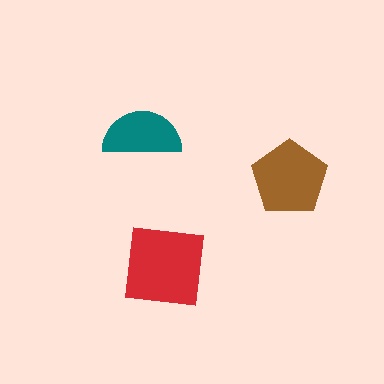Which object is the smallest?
The teal semicircle.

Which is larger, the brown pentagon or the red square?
The red square.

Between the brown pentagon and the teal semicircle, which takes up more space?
The brown pentagon.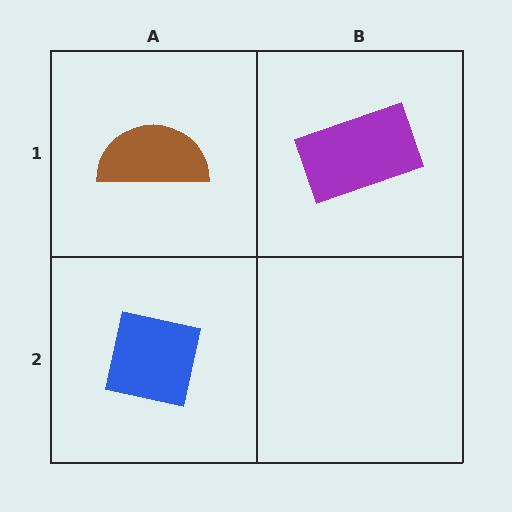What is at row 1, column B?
A purple rectangle.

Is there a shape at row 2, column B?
No, that cell is empty.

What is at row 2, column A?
A blue square.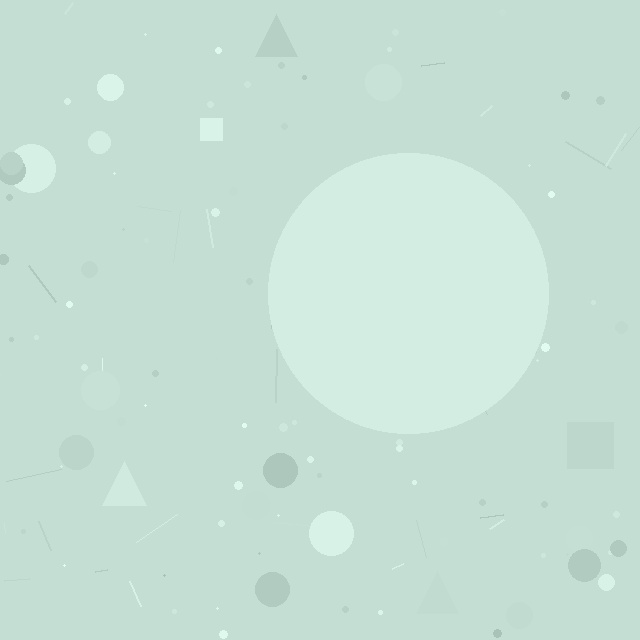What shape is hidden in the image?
A circle is hidden in the image.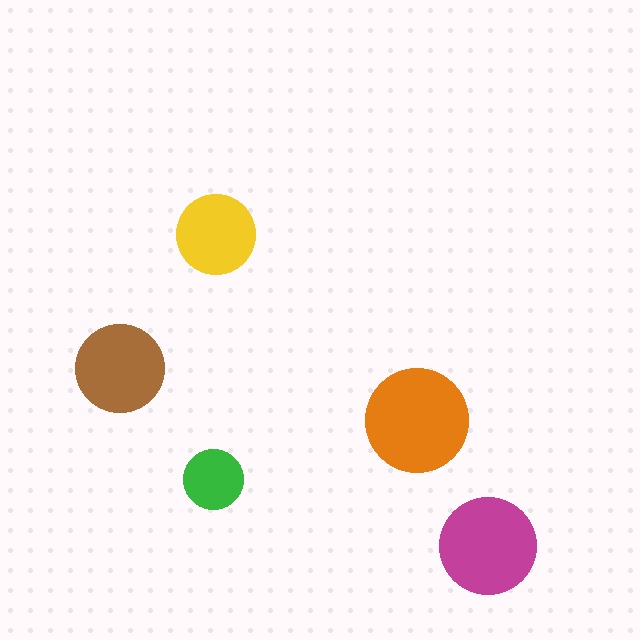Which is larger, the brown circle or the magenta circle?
The magenta one.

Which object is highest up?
The yellow circle is topmost.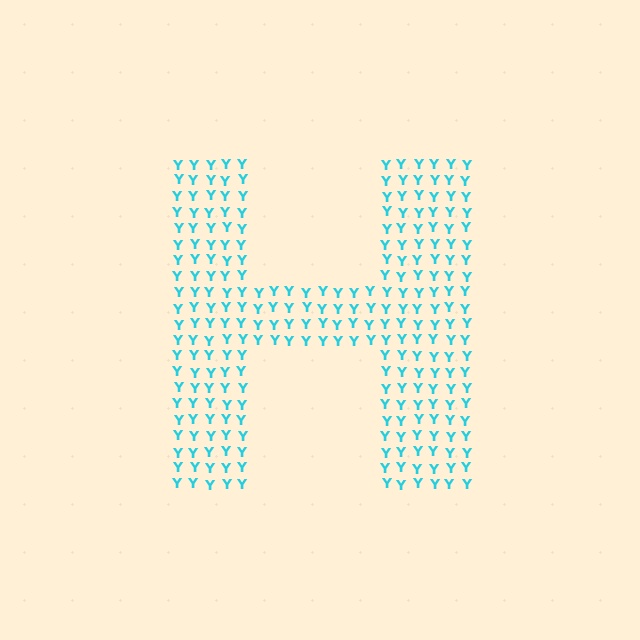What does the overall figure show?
The overall figure shows the letter H.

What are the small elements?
The small elements are letter Y's.